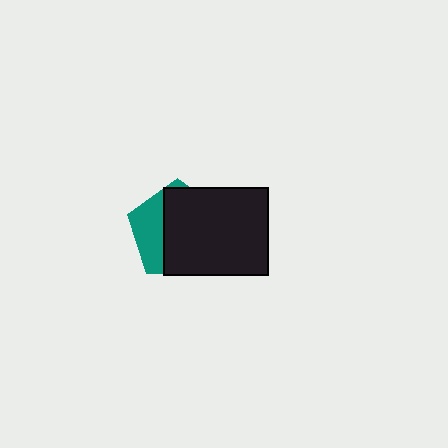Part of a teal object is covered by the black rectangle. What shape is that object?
It is a pentagon.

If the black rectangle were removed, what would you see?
You would see the complete teal pentagon.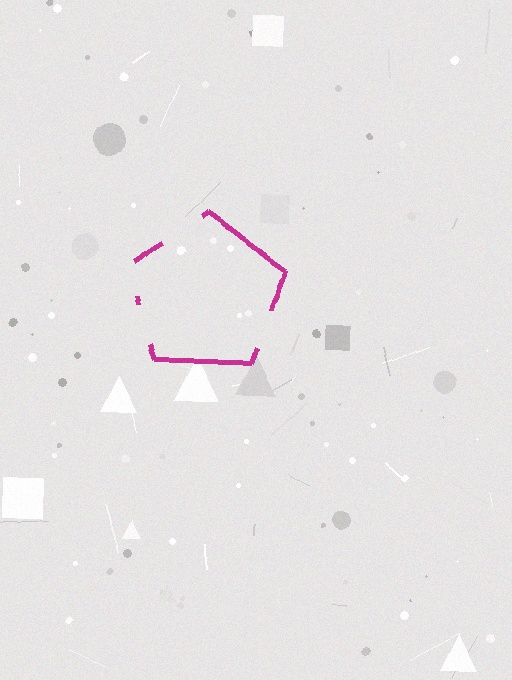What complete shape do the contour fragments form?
The contour fragments form a pentagon.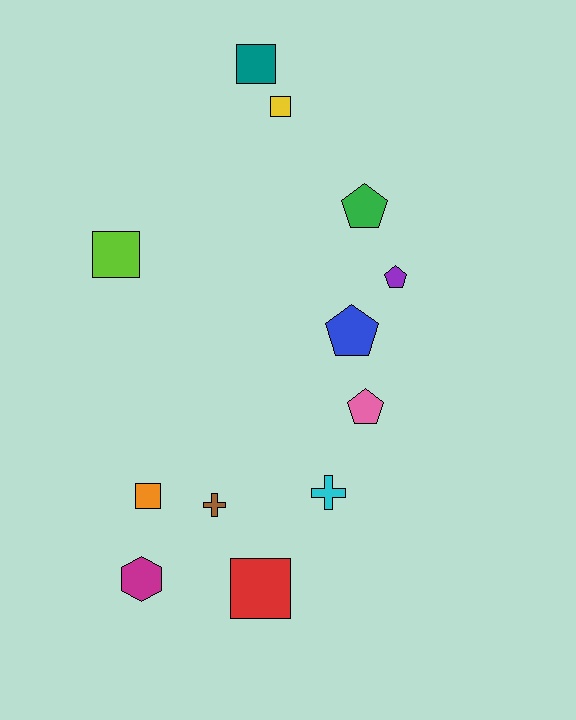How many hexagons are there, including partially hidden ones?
There is 1 hexagon.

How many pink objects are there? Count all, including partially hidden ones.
There is 1 pink object.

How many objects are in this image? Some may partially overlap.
There are 12 objects.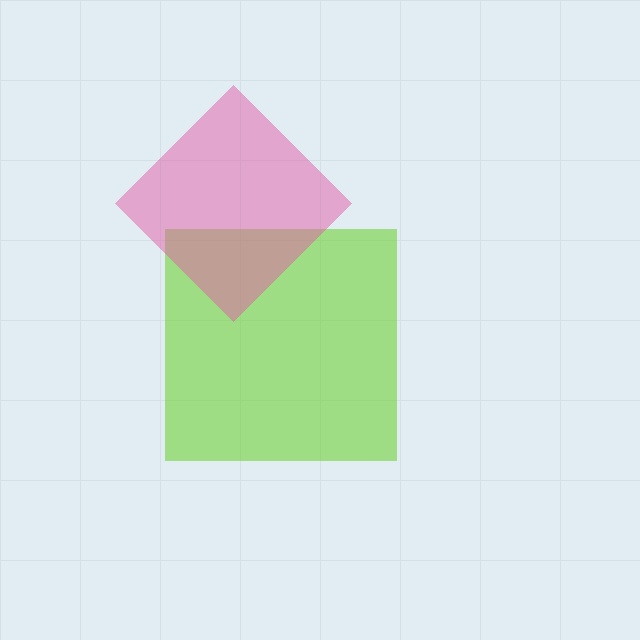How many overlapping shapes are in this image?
There are 2 overlapping shapes in the image.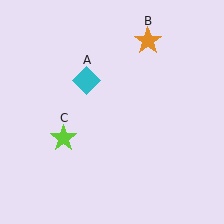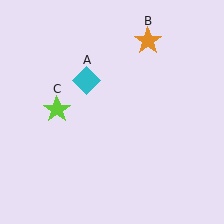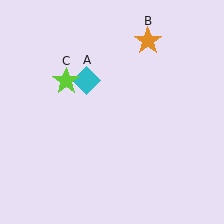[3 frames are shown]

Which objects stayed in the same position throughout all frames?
Cyan diamond (object A) and orange star (object B) remained stationary.